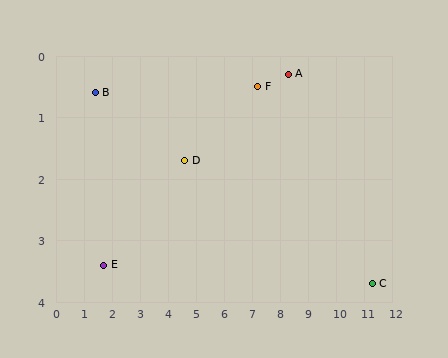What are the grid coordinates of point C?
Point C is at approximately (11.3, 3.7).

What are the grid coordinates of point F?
Point F is at approximately (7.2, 0.5).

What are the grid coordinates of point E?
Point E is at approximately (1.7, 3.4).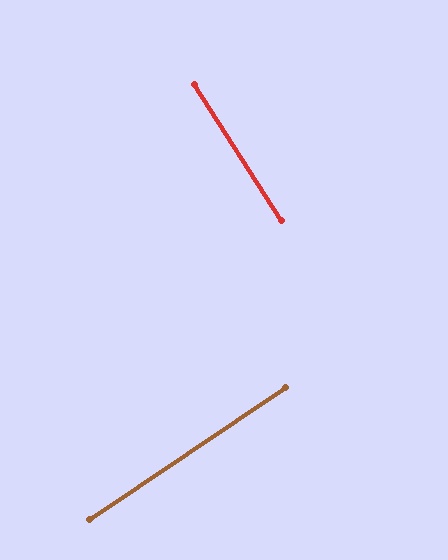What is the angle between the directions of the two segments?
Approximately 88 degrees.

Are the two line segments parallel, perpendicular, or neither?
Perpendicular — they meet at approximately 88°.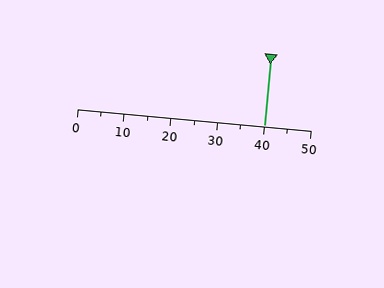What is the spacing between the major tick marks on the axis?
The major ticks are spaced 10 apart.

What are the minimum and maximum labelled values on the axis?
The axis runs from 0 to 50.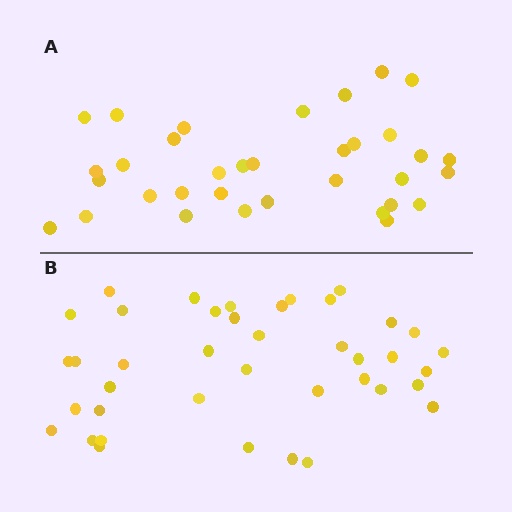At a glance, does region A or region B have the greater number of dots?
Region B (the bottom region) has more dots.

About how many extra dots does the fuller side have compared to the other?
Region B has about 6 more dots than region A.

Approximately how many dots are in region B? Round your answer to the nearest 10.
About 40 dots.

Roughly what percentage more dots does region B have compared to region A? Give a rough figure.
About 20% more.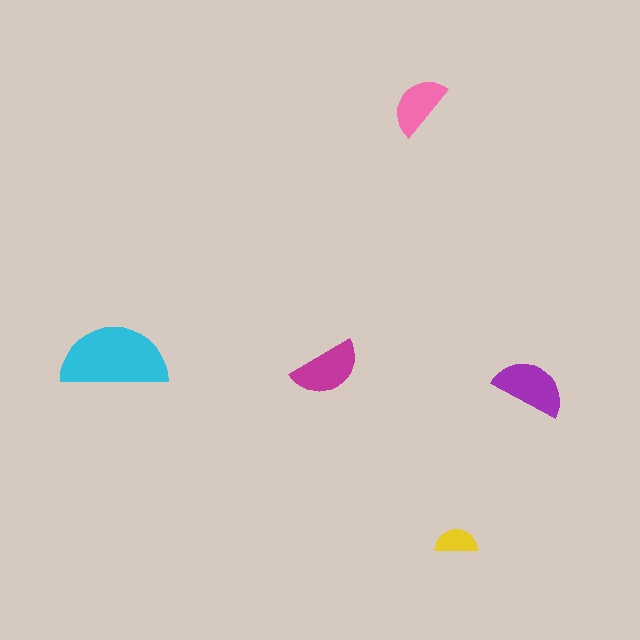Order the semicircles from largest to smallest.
the cyan one, the purple one, the magenta one, the pink one, the yellow one.